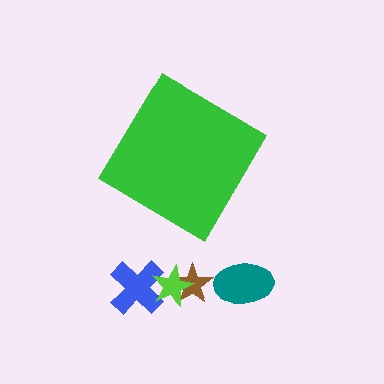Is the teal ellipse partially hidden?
No, the teal ellipse is fully visible.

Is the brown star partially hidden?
No, the brown star is fully visible.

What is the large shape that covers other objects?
A green diamond.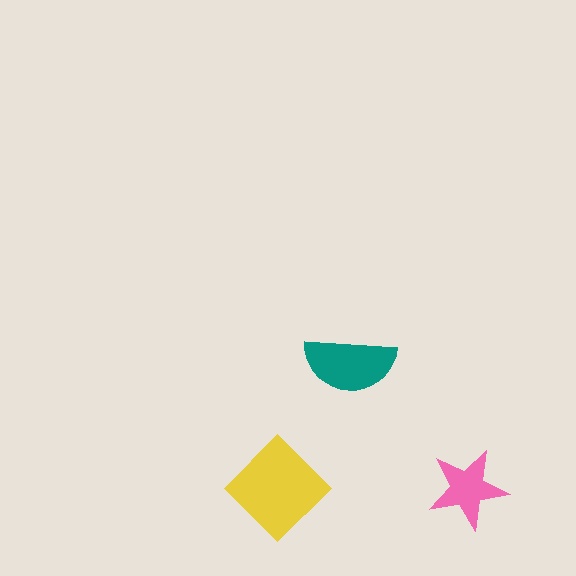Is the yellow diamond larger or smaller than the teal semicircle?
Larger.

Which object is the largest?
The yellow diamond.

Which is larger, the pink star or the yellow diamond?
The yellow diamond.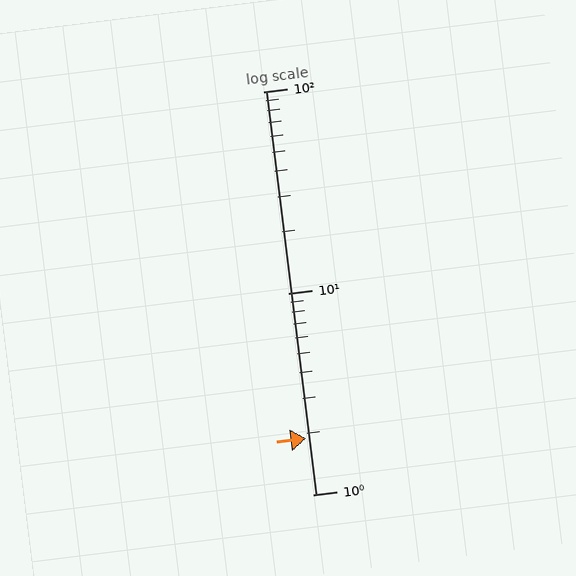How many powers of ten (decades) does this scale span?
The scale spans 2 decades, from 1 to 100.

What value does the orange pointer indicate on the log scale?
The pointer indicates approximately 1.9.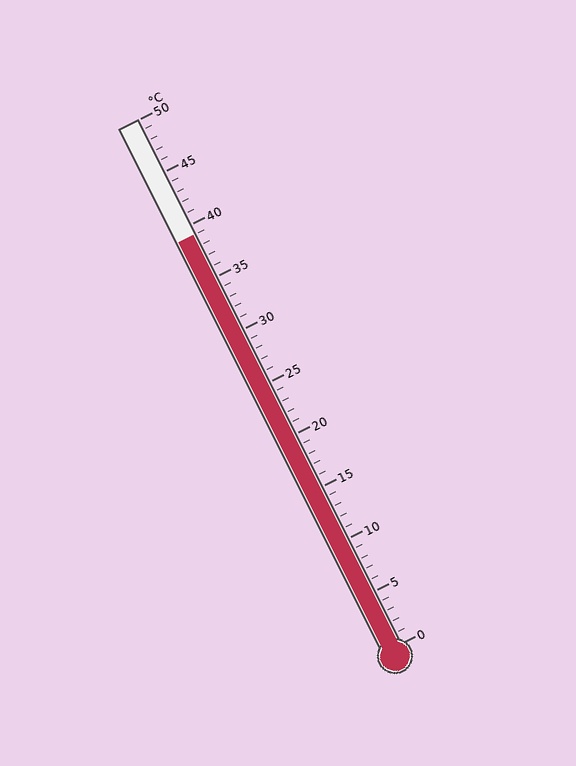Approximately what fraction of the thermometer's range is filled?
The thermometer is filled to approximately 80% of its range.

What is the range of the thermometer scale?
The thermometer scale ranges from 0°C to 50°C.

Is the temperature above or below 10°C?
The temperature is above 10°C.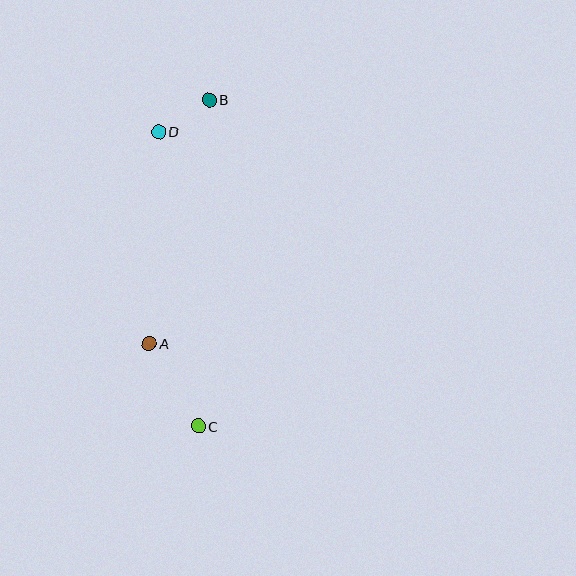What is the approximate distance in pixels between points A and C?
The distance between A and C is approximately 96 pixels.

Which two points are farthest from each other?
Points B and C are farthest from each other.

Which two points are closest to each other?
Points B and D are closest to each other.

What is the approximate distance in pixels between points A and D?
The distance between A and D is approximately 212 pixels.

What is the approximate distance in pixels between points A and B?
The distance between A and B is approximately 251 pixels.